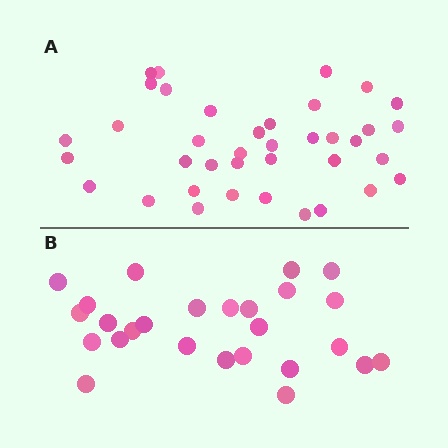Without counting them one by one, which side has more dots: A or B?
Region A (the top region) has more dots.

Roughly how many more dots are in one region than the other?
Region A has roughly 12 or so more dots than region B.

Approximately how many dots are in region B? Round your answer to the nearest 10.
About 30 dots. (The exact count is 26, which rounds to 30.)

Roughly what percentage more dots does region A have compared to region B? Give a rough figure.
About 45% more.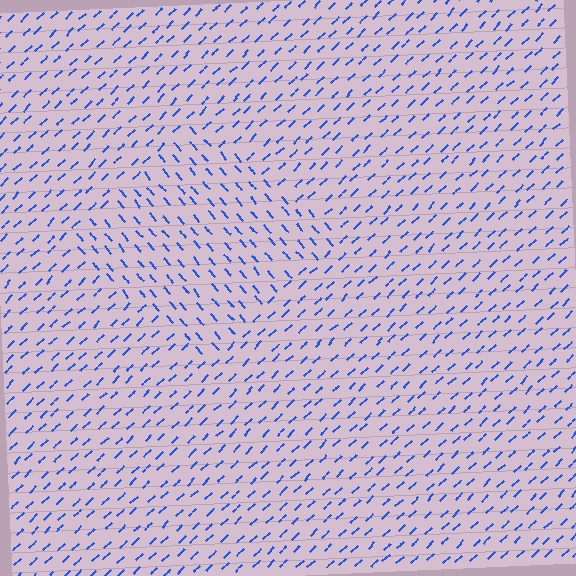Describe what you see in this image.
The image is filled with small blue line segments. A diamond region in the image has lines oriented differently from the surrounding lines, creating a visible texture boundary.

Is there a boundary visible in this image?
Yes, there is a texture boundary formed by a change in line orientation.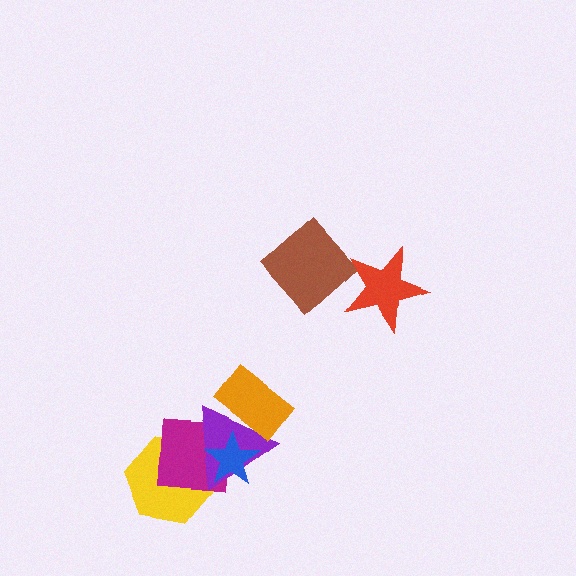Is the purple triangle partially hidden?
Yes, it is partially covered by another shape.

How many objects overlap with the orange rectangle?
1 object overlaps with the orange rectangle.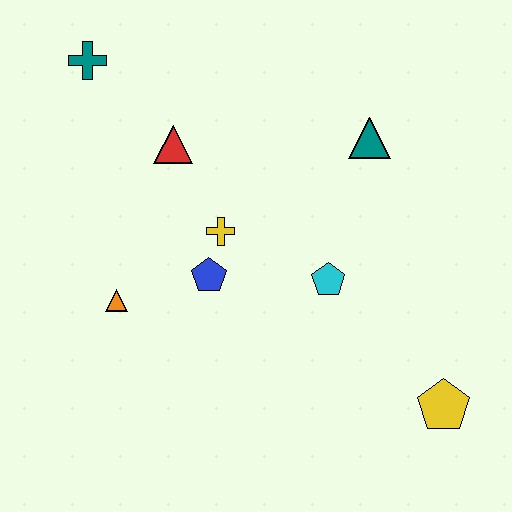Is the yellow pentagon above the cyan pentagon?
No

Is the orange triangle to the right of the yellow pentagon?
No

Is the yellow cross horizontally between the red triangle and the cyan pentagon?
Yes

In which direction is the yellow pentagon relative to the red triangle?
The yellow pentagon is to the right of the red triangle.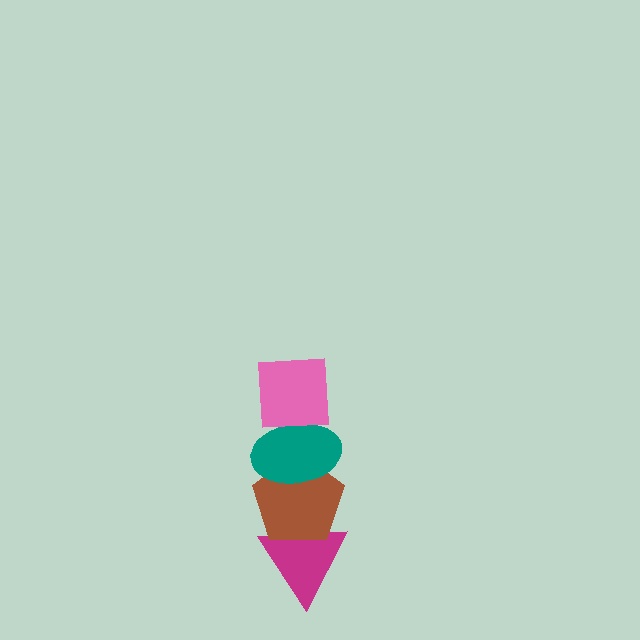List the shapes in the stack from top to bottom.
From top to bottom: the pink square, the teal ellipse, the brown pentagon, the magenta triangle.